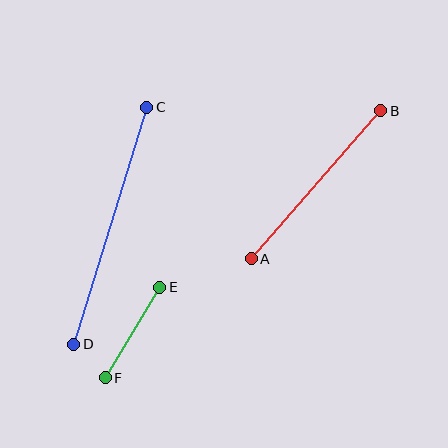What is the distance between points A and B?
The distance is approximately 197 pixels.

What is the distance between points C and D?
The distance is approximately 248 pixels.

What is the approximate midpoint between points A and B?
The midpoint is at approximately (316, 185) pixels.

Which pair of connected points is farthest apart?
Points C and D are farthest apart.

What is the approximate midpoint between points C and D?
The midpoint is at approximately (110, 226) pixels.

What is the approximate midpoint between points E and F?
The midpoint is at approximately (132, 333) pixels.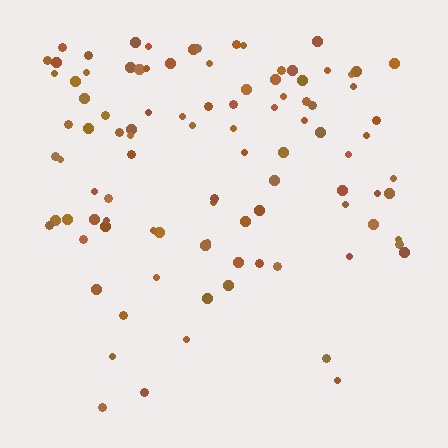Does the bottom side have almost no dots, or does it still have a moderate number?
Still a moderate number, just noticeably fewer than the top.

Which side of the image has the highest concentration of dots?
The top.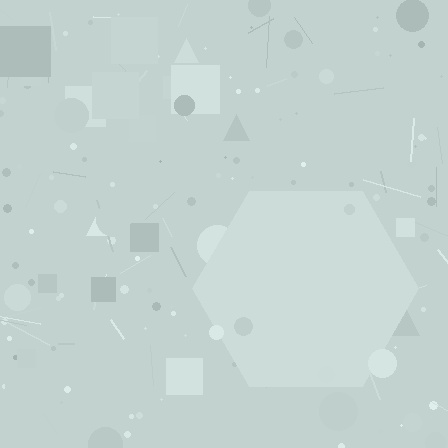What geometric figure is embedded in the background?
A hexagon is embedded in the background.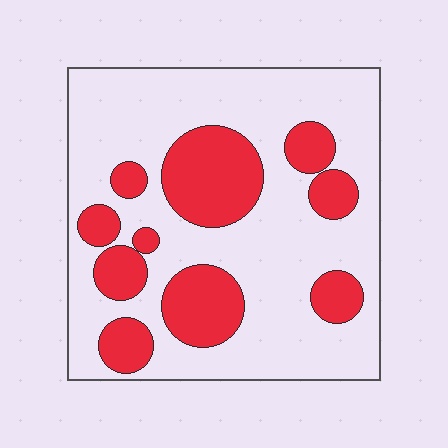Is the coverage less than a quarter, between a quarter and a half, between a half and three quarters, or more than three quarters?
Between a quarter and a half.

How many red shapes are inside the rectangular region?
10.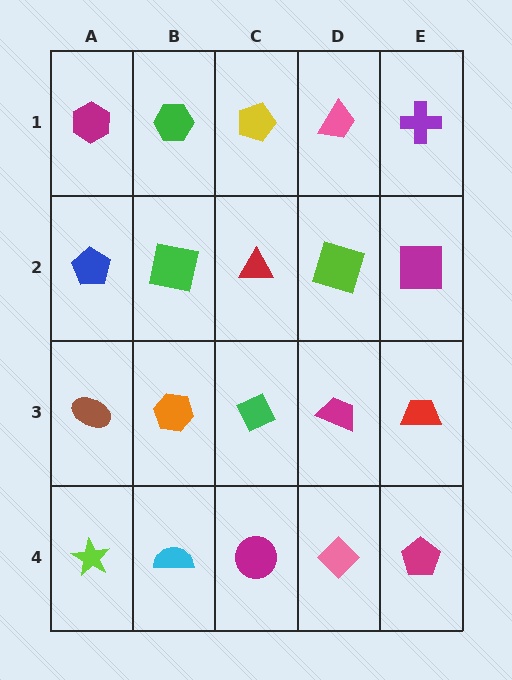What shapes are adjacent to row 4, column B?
An orange hexagon (row 3, column B), a lime star (row 4, column A), a magenta circle (row 4, column C).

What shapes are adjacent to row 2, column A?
A magenta hexagon (row 1, column A), a brown ellipse (row 3, column A), a green square (row 2, column B).